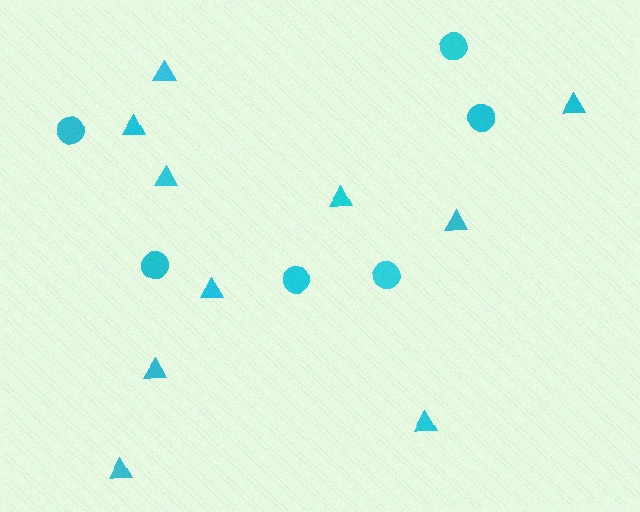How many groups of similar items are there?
There are 2 groups: one group of circles (6) and one group of triangles (10).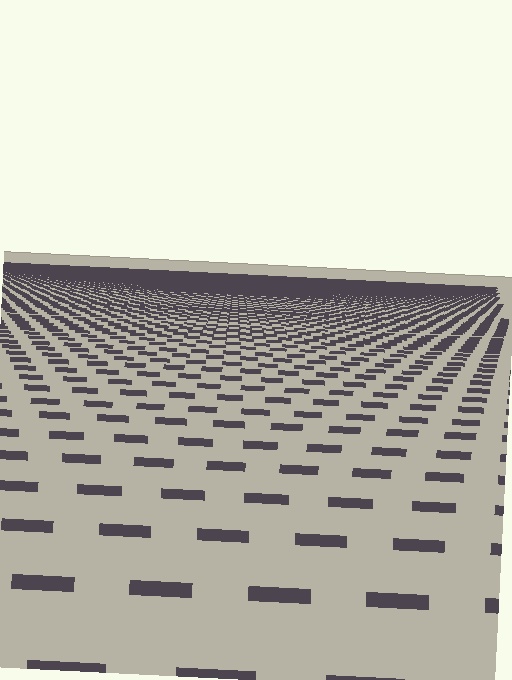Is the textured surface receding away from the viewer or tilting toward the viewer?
The surface is receding away from the viewer. Texture elements get smaller and denser toward the top.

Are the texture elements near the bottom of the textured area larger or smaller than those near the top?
Larger. Near the bottom, elements are closer to the viewer and appear at a bigger on-screen size.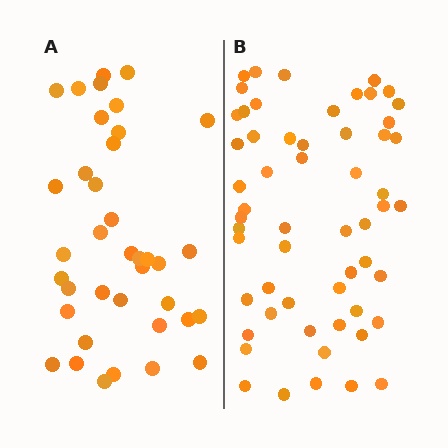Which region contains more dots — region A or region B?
Region B (the right region) has more dots.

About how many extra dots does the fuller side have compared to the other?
Region B has approximately 20 more dots than region A.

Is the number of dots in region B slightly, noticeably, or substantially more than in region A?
Region B has substantially more. The ratio is roughly 1.5 to 1.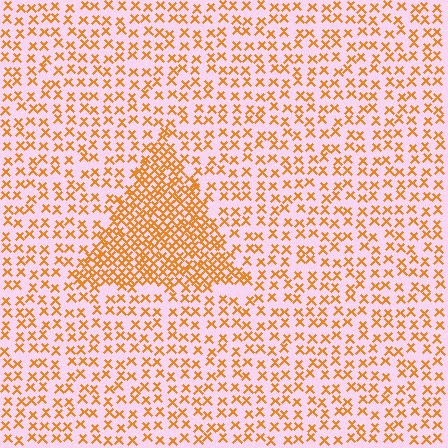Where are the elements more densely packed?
The elements are more densely packed inside the triangle boundary.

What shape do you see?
I see a triangle.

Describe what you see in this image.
The image contains small orange elements arranged at two different densities. A triangle-shaped region is visible where the elements are more densely packed than the surrounding area.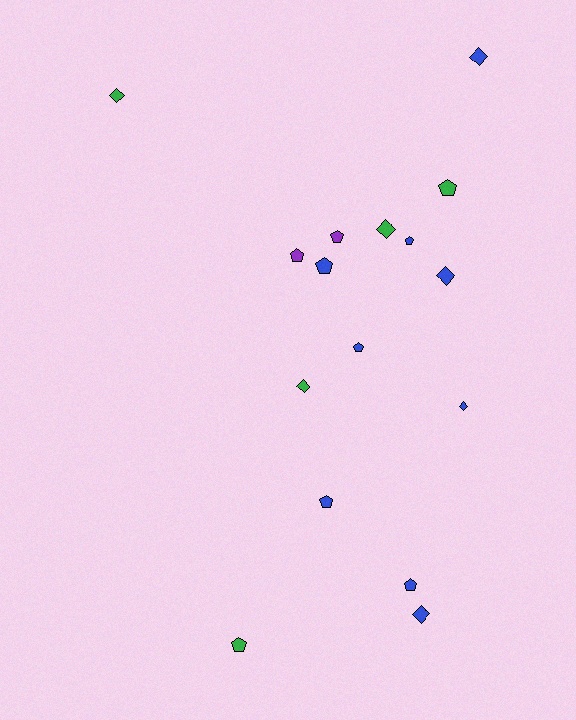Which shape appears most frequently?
Pentagon, with 9 objects.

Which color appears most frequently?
Blue, with 9 objects.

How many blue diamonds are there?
There are 4 blue diamonds.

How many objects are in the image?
There are 16 objects.